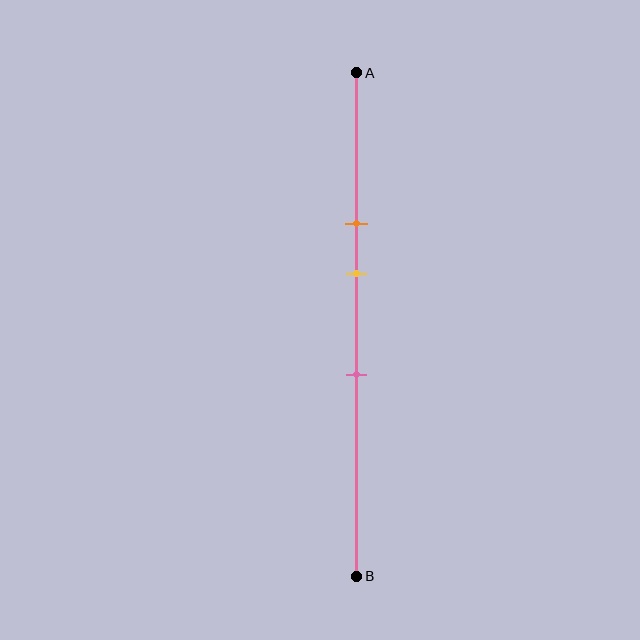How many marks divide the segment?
There are 3 marks dividing the segment.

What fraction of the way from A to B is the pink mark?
The pink mark is approximately 60% (0.6) of the way from A to B.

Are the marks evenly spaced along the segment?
Yes, the marks are approximately evenly spaced.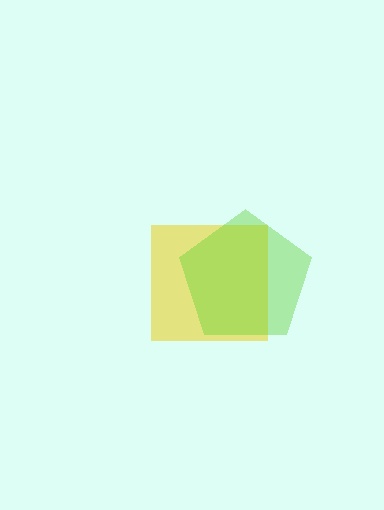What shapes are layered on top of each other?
The layered shapes are: a yellow square, a lime pentagon.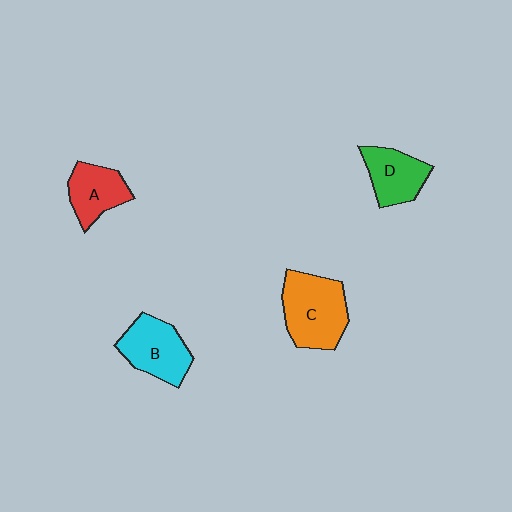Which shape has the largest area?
Shape C (orange).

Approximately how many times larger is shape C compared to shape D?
Approximately 1.5 times.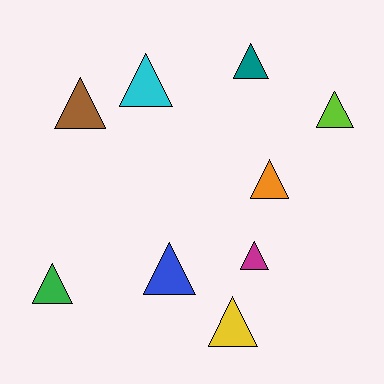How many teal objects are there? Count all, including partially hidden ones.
There is 1 teal object.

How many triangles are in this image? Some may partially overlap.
There are 9 triangles.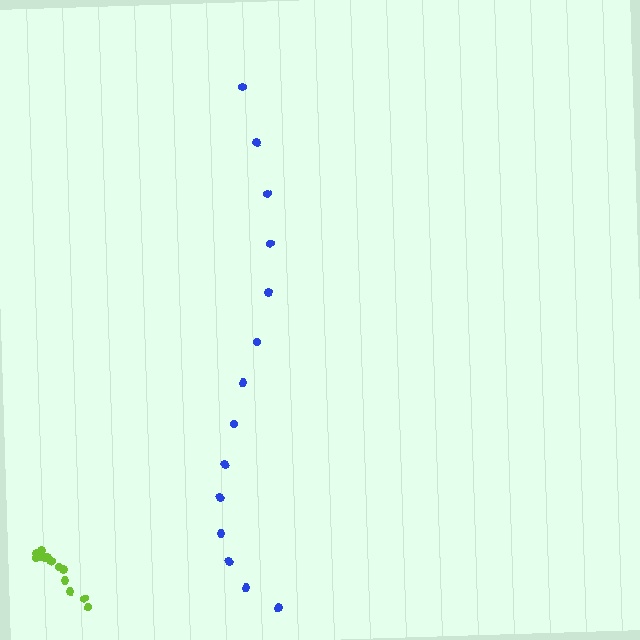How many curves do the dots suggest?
There are 2 distinct paths.